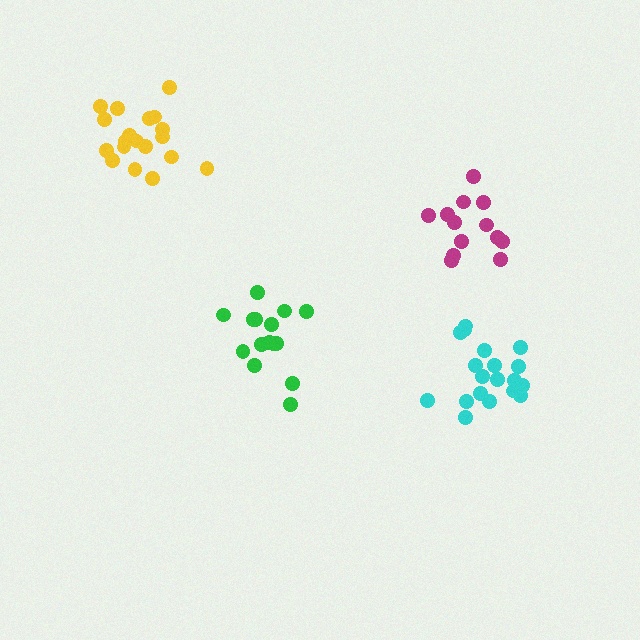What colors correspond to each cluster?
The clusters are colored: magenta, green, cyan, yellow.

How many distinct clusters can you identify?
There are 4 distinct clusters.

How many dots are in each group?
Group 1: 13 dots, Group 2: 15 dots, Group 3: 19 dots, Group 4: 19 dots (66 total).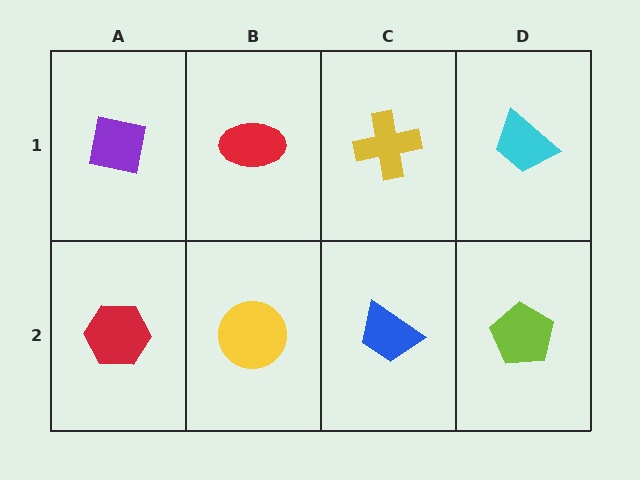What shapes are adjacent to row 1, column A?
A red hexagon (row 2, column A), a red ellipse (row 1, column B).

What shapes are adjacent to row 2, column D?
A cyan trapezoid (row 1, column D), a blue trapezoid (row 2, column C).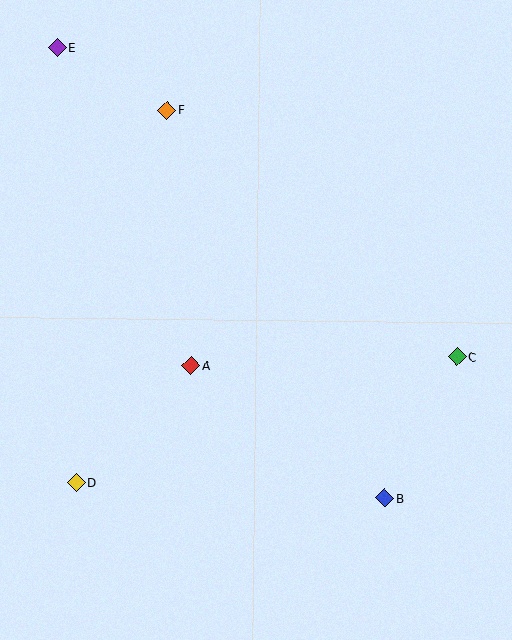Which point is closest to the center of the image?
Point A at (191, 366) is closest to the center.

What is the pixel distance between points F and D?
The distance between F and D is 383 pixels.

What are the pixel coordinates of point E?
Point E is at (57, 47).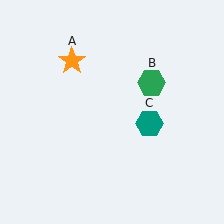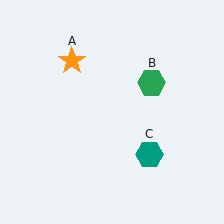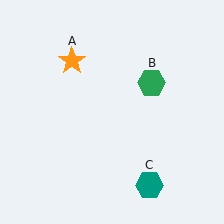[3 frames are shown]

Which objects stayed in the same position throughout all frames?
Orange star (object A) and green hexagon (object B) remained stationary.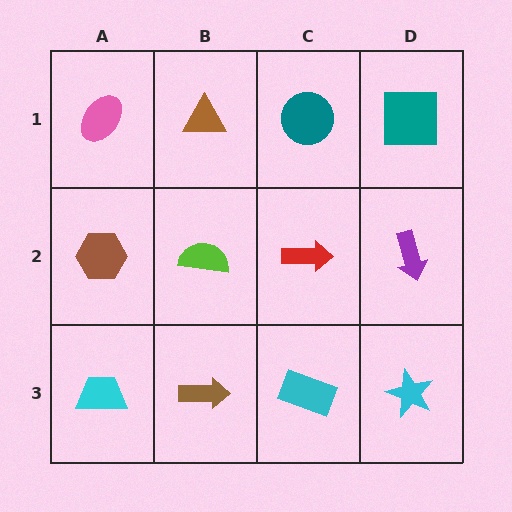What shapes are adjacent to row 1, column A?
A brown hexagon (row 2, column A), a brown triangle (row 1, column B).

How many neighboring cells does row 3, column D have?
2.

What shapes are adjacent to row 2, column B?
A brown triangle (row 1, column B), a brown arrow (row 3, column B), a brown hexagon (row 2, column A), a red arrow (row 2, column C).